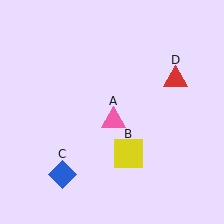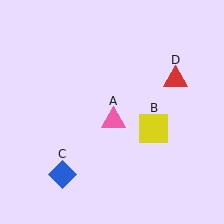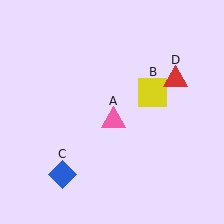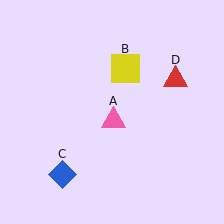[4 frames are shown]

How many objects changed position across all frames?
1 object changed position: yellow square (object B).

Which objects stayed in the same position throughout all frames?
Pink triangle (object A) and blue diamond (object C) and red triangle (object D) remained stationary.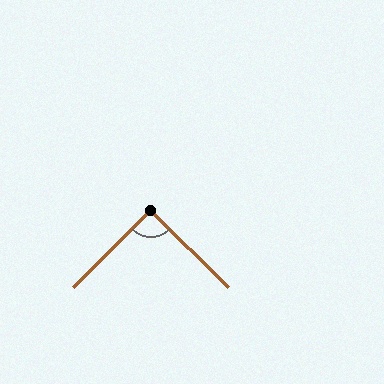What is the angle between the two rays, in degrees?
Approximately 90 degrees.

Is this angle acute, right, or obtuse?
It is approximately a right angle.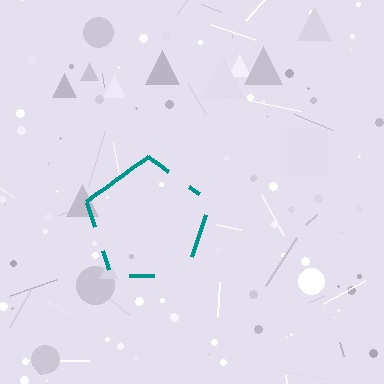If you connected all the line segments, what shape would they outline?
They would outline a pentagon.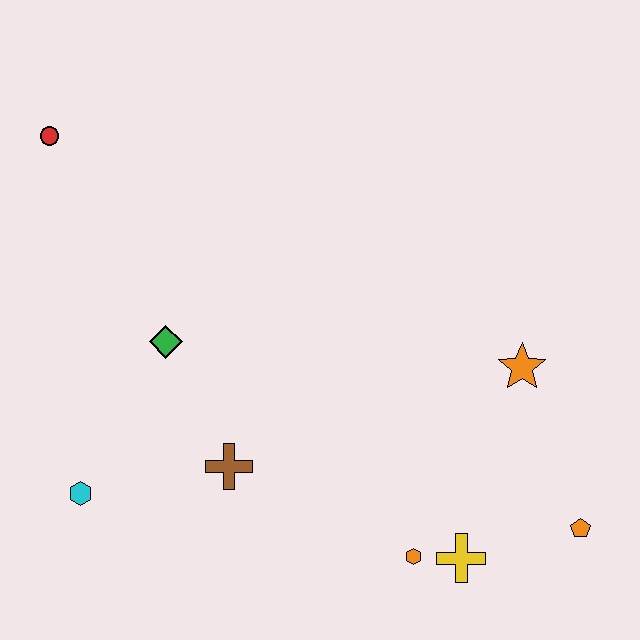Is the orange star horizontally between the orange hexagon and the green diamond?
No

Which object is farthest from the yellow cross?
The red circle is farthest from the yellow cross.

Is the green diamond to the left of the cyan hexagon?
No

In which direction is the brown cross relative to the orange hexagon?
The brown cross is to the left of the orange hexagon.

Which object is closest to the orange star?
The orange pentagon is closest to the orange star.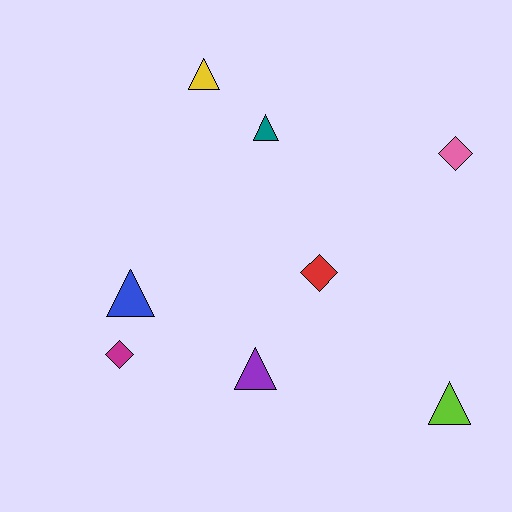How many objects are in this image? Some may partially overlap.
There are 8 objects.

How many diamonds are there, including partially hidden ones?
There are 3 diamonds.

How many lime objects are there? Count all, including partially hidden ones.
There is 1 lime object.